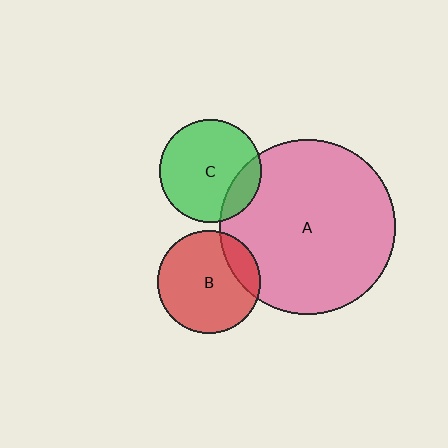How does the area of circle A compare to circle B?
Approximately 2.9 times.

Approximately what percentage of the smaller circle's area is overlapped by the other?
Approximately 15%.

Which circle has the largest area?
Circle A (pink).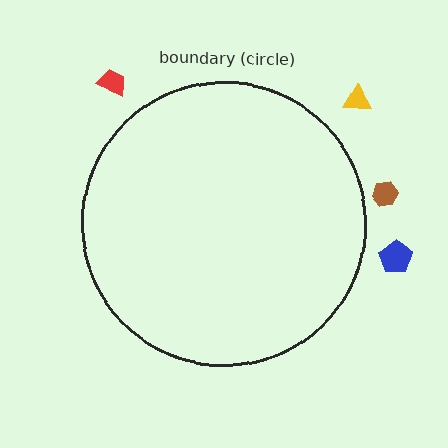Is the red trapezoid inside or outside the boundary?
Outside.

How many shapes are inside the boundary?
0 inside, 4 outside.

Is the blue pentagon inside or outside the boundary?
Outside.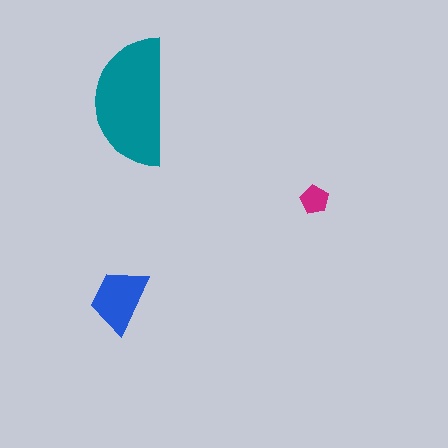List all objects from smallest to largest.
The magenta pentagon, the blue trapezoid, the teal semicircle.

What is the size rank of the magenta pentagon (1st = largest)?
3rd.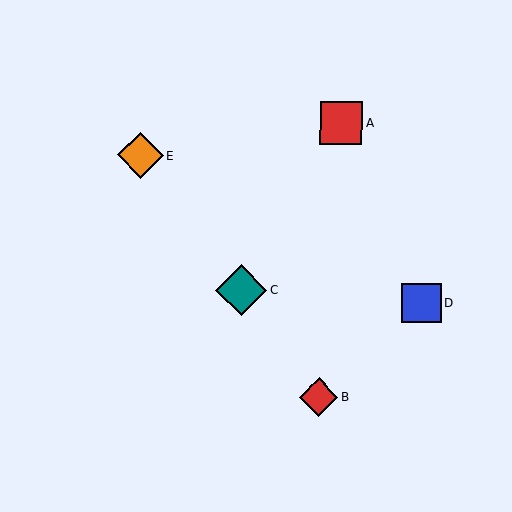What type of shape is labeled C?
Shape C is a teal diamond.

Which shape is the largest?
The teal diamond (labeled C) is the largest.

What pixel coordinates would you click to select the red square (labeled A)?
Click at (341, 123) to select the red square A.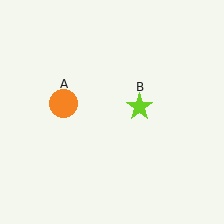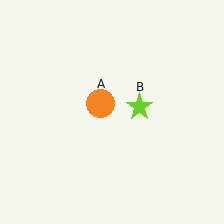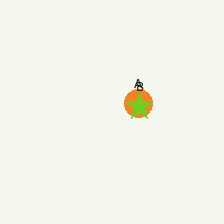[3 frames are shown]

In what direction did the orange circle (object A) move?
The orange circle (object A) moved right.